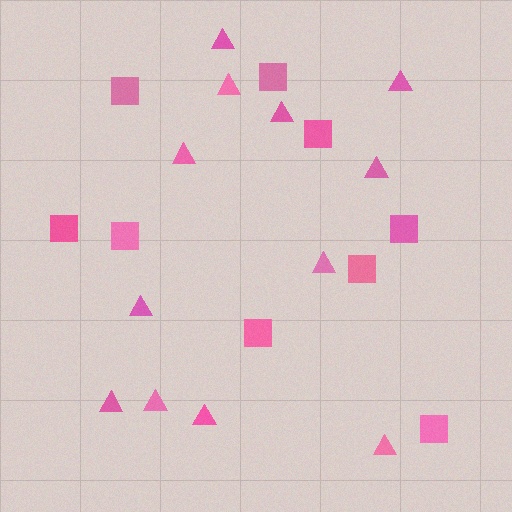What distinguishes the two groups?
There are 2 groups: one group of squares (9) and one group of triangles (12).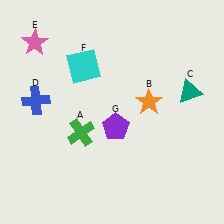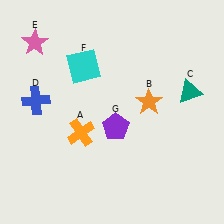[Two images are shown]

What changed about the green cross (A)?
In Image 1, A is green. In Image 2, it changed to orange.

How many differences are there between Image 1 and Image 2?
There is 1 difference between the two images.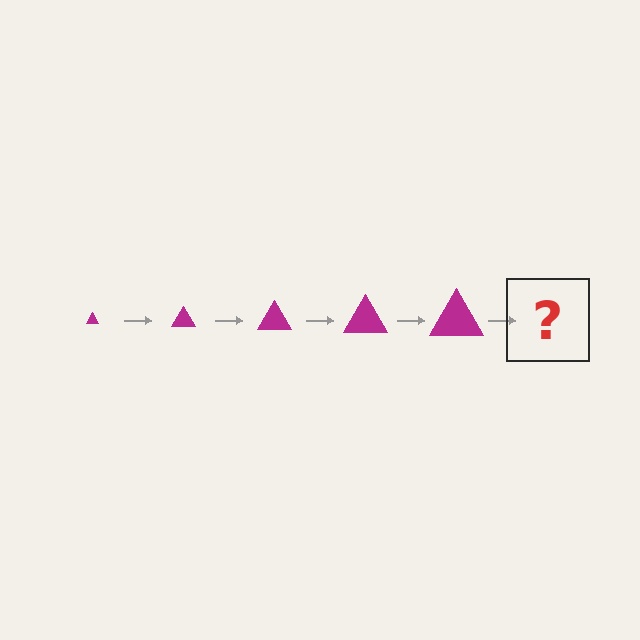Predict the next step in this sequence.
The next step is a magenta triangle, larger than the previous one.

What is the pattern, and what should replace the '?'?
The pattern is that the triangle gets progressively larger each step. The '?' should be a magenta triangle, larger than the previous one.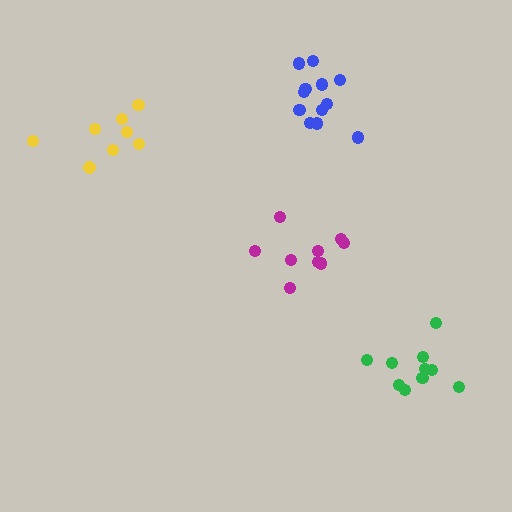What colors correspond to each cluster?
The clusters are colored: magenta, green, blue, yellow.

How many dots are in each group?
Group 1: 10 dots, Group 2: 10 dots, Group 3: 12 dots, Group 4: 8 dots (40 total).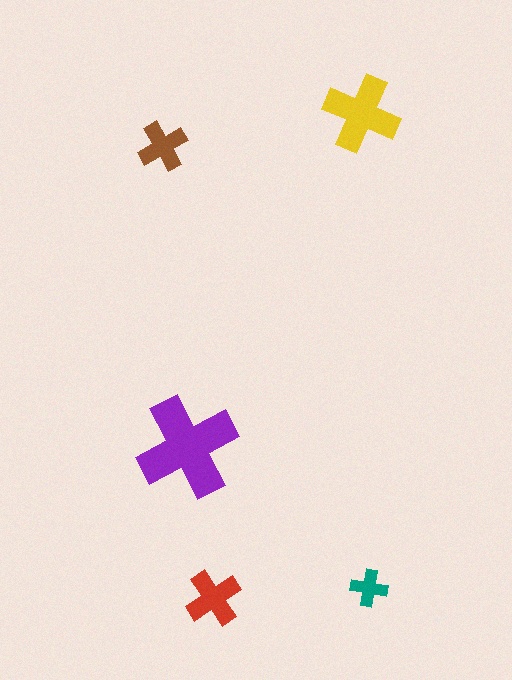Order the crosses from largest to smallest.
the purple one, the yellow one, the red one, the brown one, the teal one.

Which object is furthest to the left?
The brown cross is leftmost.